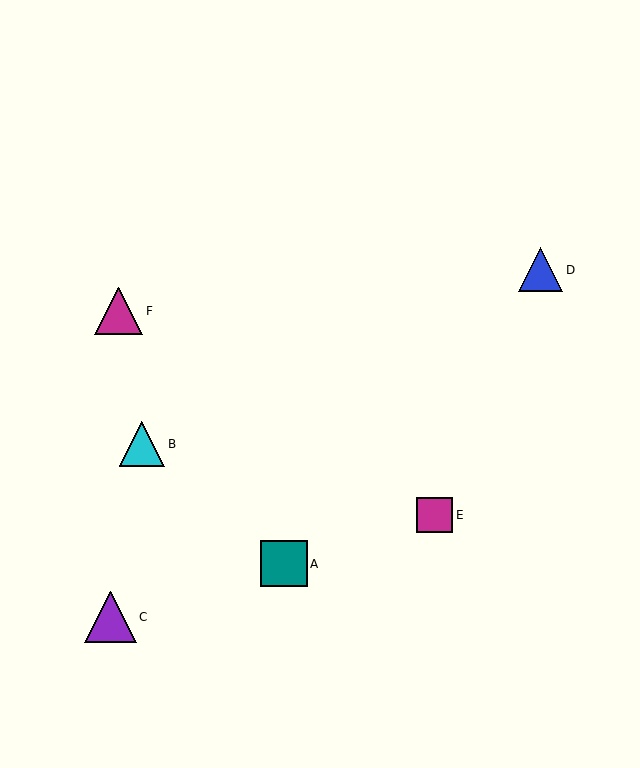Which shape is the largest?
The purple triangle (labeled C) is the largest.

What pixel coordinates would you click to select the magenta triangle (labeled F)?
Click at (119, 311) to select the magenta triangle F.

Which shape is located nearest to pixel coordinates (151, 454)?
The cyan triangle (labeled B) at (142, 444) is nearest to that location.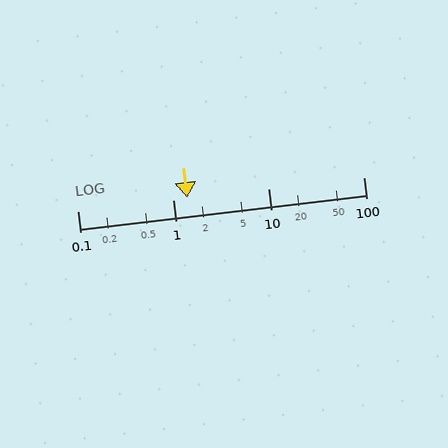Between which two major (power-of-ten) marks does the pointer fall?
The pointer is between 1 and 10.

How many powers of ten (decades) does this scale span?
The scale spans 3 decades, from 0.1 to 100.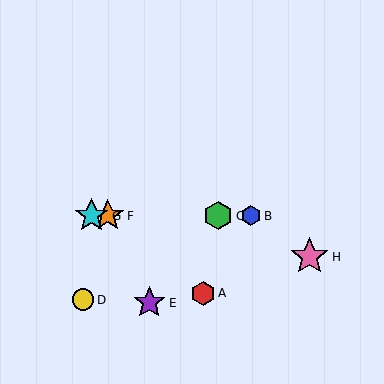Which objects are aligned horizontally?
Objects B, C, F, G are aligned horizontally.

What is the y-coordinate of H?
Object H is at y≈257.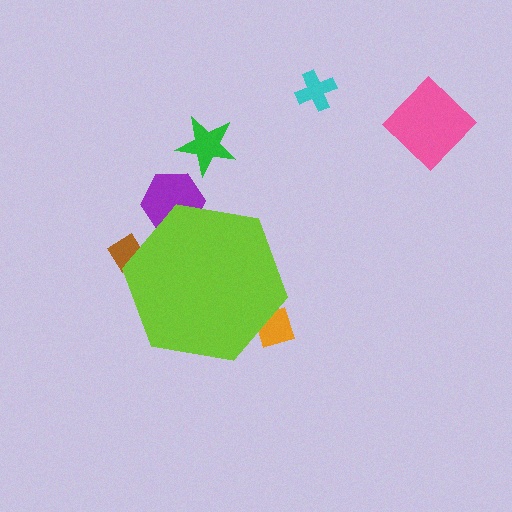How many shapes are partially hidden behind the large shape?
3 shapes are partially hidden.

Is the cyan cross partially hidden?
No, the cyan cross is fully visible.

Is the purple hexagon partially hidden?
Yes, the purple hexagon is partially hidden behind the lime hexagon.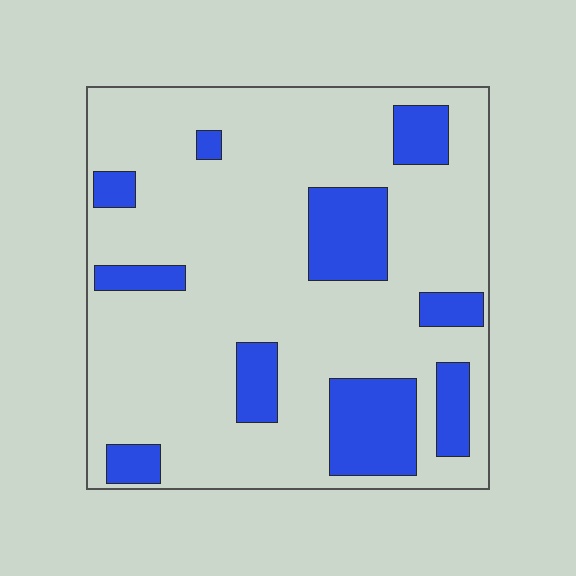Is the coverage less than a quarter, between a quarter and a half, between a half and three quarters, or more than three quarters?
Less than a quarter.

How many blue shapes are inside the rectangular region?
10.